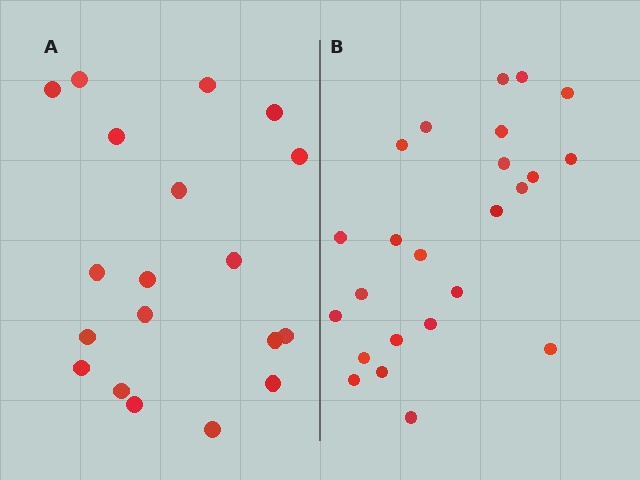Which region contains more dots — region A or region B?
Region B (the right region) has more dots.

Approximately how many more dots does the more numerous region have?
Region B has about 5 more dots than region A.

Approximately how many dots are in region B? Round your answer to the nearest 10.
About 20 dots. (The exact count is 24, which rounds to 20.)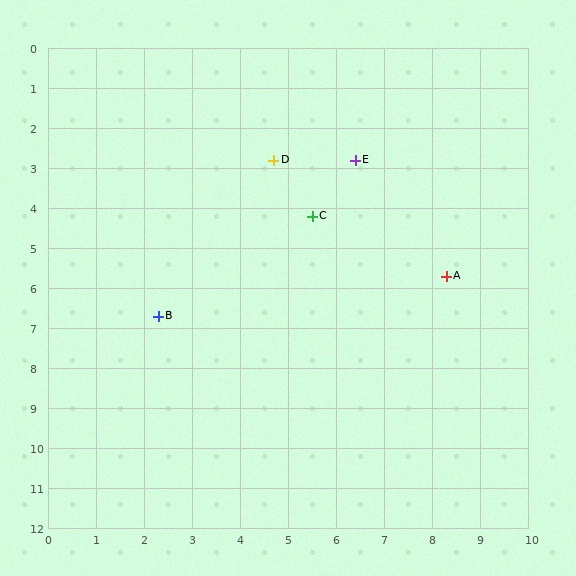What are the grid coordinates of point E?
Point E is at approximately (6.4, 2.8).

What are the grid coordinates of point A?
Point A is at approximately (8.3, 5.7).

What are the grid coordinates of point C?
Point C is at approximately (5.5, 4.2).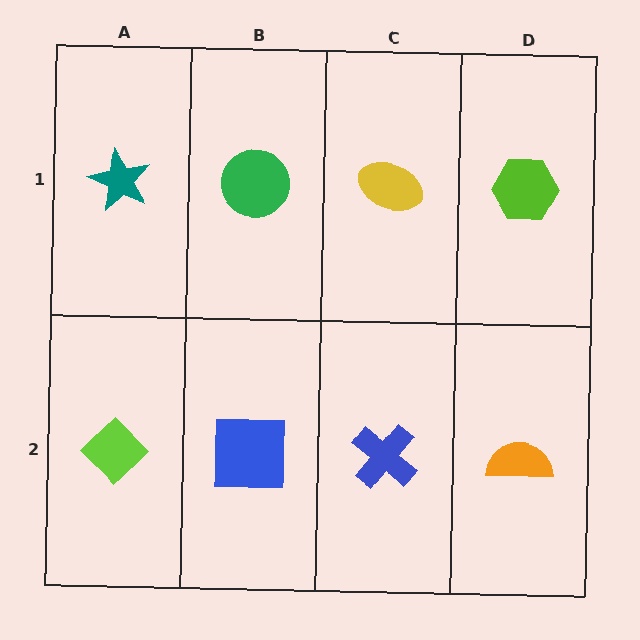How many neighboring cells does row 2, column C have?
3.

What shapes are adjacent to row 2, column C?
A yellow ellipse (row 1, column C), a blue square (row 2, column B), an orange semicircle (row 2, column D).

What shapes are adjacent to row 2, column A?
A teal star (row 1, column A), a blue square (row 2, column B).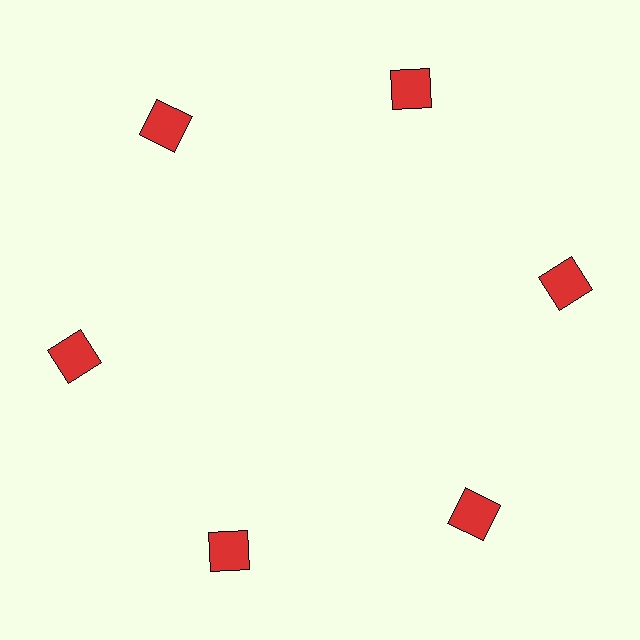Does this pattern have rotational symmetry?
Yes, this pattern has 6-fold rotational symmetry. It looks the same after rotating 60 degrees around the center.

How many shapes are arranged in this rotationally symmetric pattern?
There are 6 shapes, arranged in 6 groups of 1.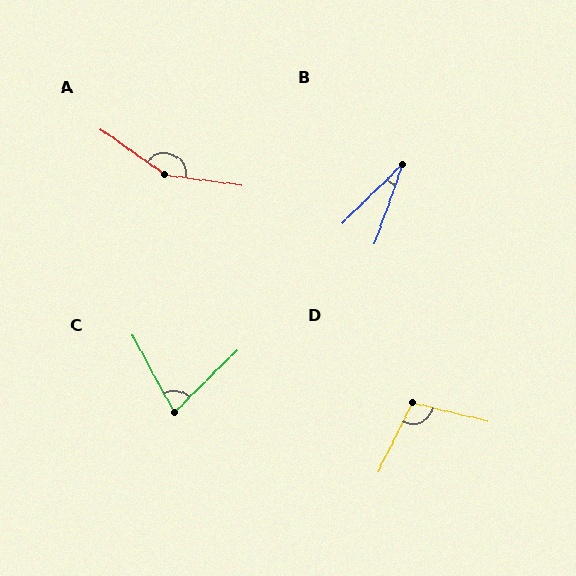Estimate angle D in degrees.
Approximately 102 degrees.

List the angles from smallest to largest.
B (25°), C (74°), D (102°), A (152°).